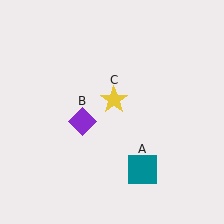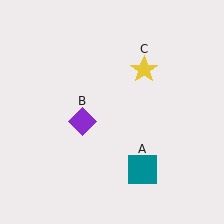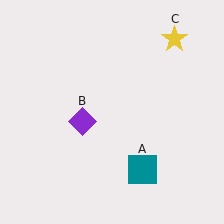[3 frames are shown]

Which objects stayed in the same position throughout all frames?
Teal square (object A) and purple diamond (object B) remained stationary.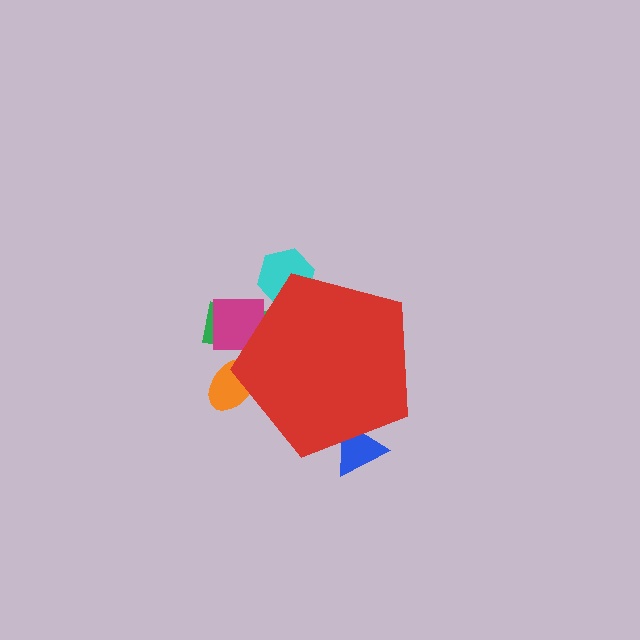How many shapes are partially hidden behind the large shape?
5 shapes are partially hidden.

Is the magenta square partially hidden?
Yes, the magenta square is partially hidden behind the red pentagon.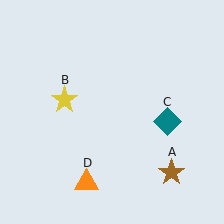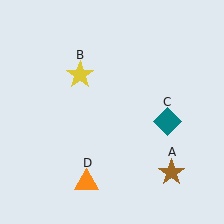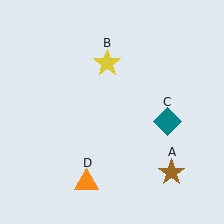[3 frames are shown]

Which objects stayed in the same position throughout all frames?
Brown star (object A) and teal diamond (object C) and orange triangle (object D) remained stationary.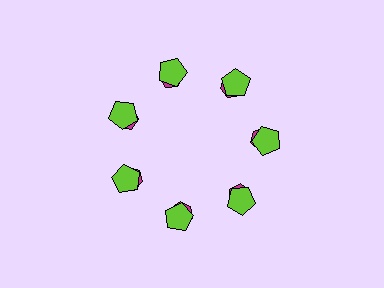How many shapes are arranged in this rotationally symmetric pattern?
There are 14 shapes, arranged in 7 groups of 2.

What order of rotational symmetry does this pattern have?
This pattern has 7-fold rotational symmetry.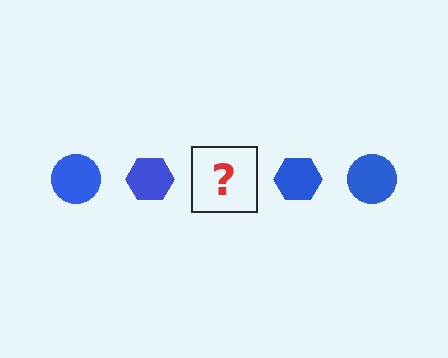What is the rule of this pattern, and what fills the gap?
The rule is that the pattern cycles through circle, hexagon shapes in blue. The gap should be filled with a blue circle.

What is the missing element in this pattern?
The missing element is a blue circle.